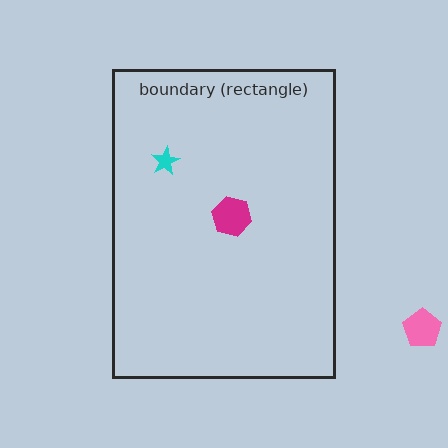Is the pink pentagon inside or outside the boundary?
Outside.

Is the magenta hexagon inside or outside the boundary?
Inside.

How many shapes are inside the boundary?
2 inside, 1 outside.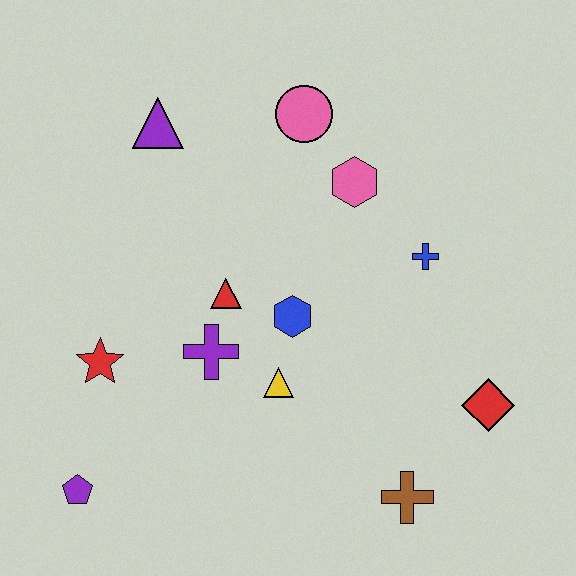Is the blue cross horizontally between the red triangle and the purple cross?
No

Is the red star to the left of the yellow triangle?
Yes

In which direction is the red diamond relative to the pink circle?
The red diamond is below the pink circle.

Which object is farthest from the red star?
The red diamond is farthest from the red star.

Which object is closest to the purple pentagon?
The red star is closest to the purple pentagon.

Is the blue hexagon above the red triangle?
No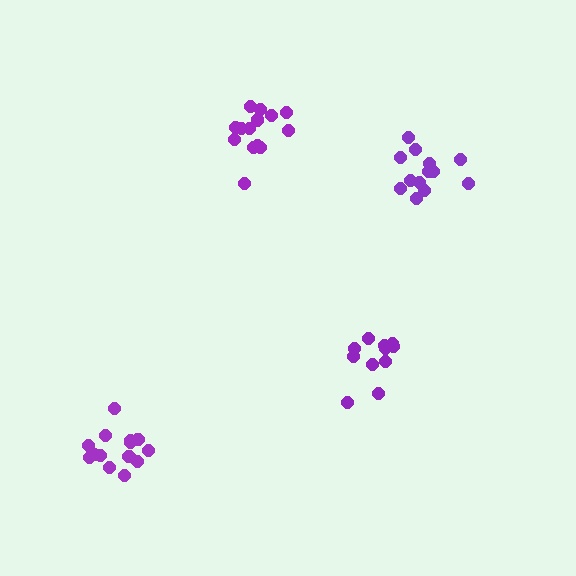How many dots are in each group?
Group 1: 13 dots, Group 2: 11 dots, Group 3: 14 dots, Group 4: 14 dots (52 total).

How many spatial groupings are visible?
There are 4 spatial groupings.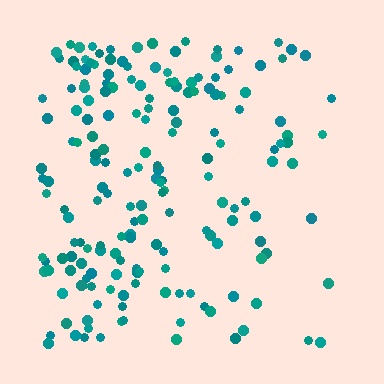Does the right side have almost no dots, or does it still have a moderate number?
Still a moderate number, just noticeably fewer than the left.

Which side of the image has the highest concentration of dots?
The left.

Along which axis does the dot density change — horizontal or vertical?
Horizontal.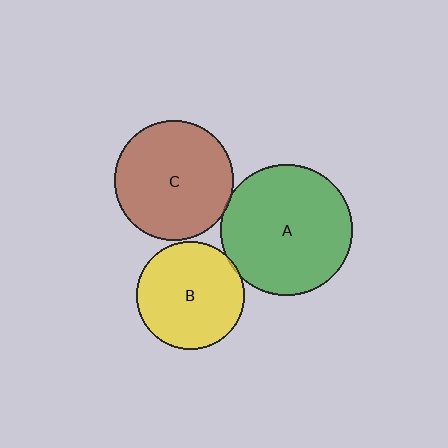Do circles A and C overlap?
Yes.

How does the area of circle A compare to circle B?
Approximately 1.5 times.